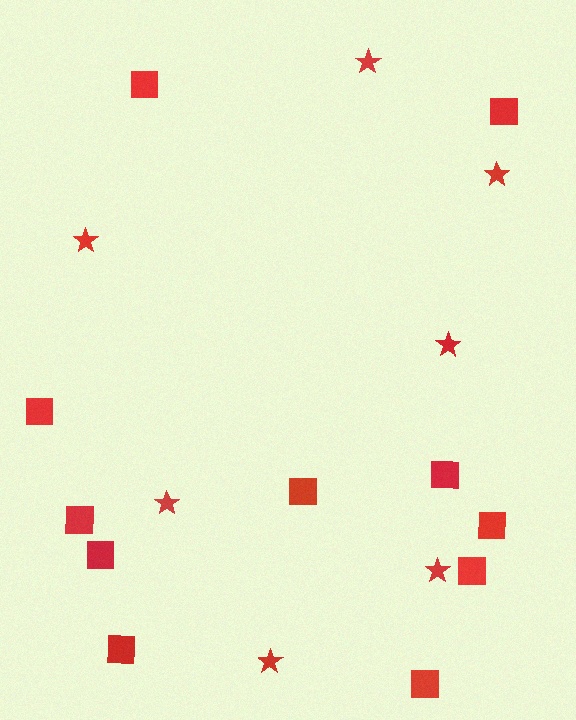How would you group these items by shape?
There are 2 groups: one group of squares (11) and one group of stars (7).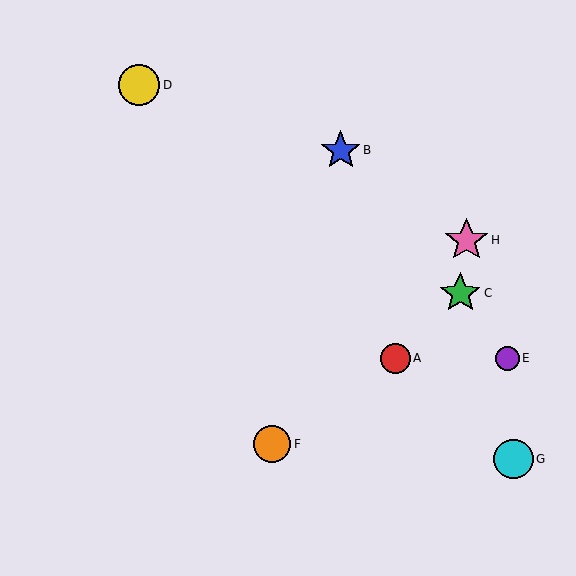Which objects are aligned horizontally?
Objects A, E are aligned horizontally.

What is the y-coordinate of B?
Object B is at y≈150.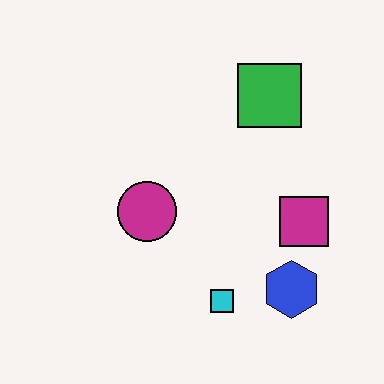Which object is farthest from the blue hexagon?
The green square is farthest from the blue hexagon.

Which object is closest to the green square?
The magenta square is closest to the green square.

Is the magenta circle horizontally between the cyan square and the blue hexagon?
No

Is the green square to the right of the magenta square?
No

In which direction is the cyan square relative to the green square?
The cyan square is below the green square.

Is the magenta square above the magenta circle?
No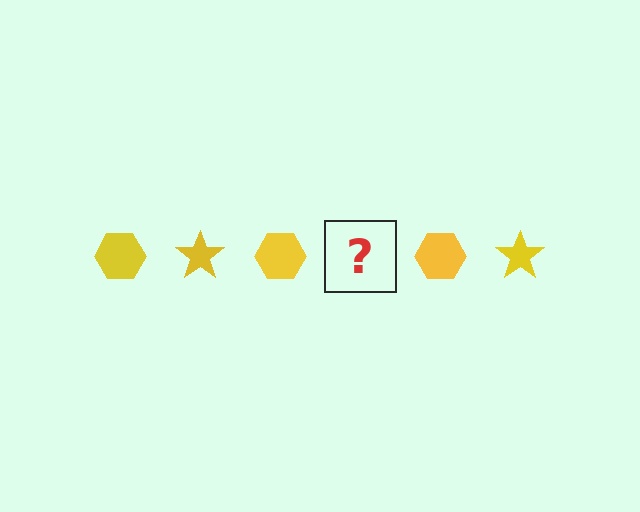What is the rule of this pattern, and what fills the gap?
The rule is that the pattern cycles through hexagon, star shapes in yellow. The gap should be filled with a yellow star.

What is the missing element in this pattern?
The missing element is a yellow star.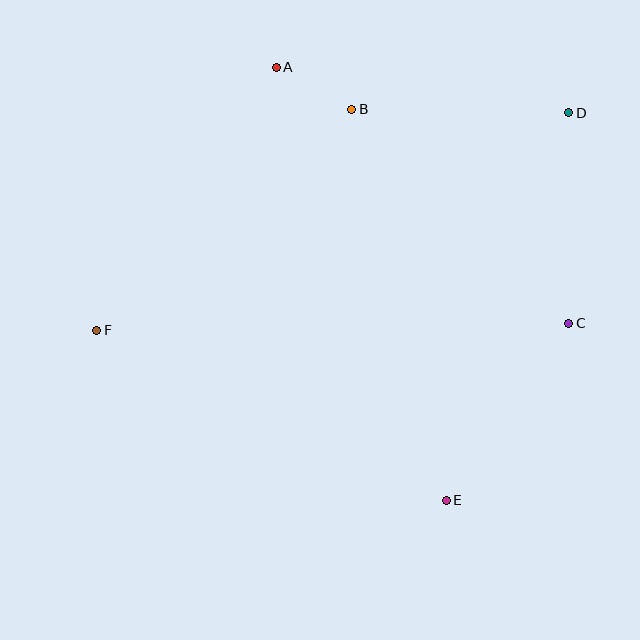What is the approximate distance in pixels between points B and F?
The distance between B and F is approximately 338 pixels.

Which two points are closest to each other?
Points A and B are closest to each other.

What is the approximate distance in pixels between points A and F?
The distance between A and F is approximately 319 pixels.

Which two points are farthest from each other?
Points D and F are farthest from each other.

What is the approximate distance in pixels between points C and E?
The distance between C and E is approximately 215 pixels.